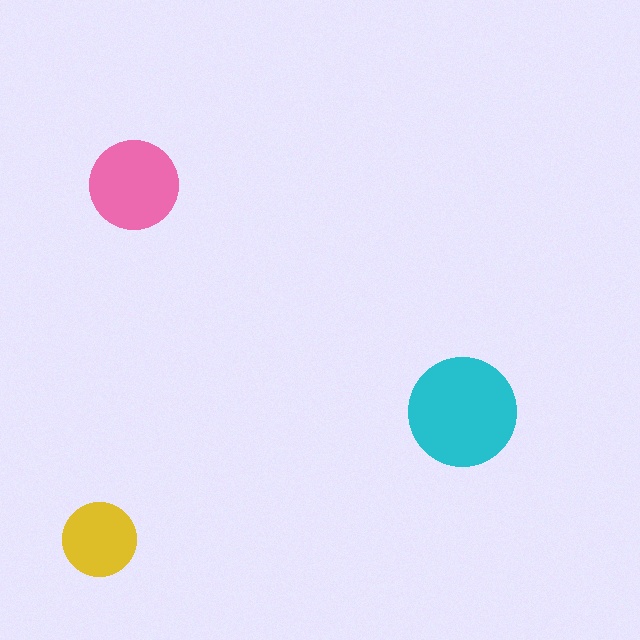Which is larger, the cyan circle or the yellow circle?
The cyan one.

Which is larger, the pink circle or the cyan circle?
The cyan one.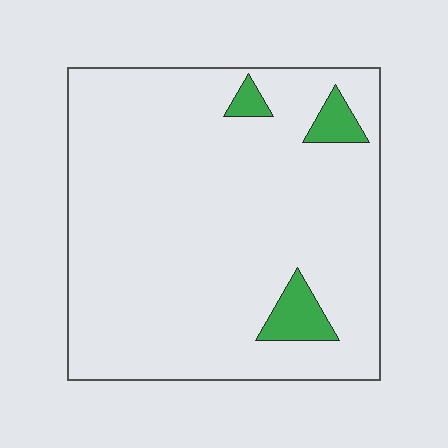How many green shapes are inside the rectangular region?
3.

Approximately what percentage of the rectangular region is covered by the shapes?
Approximately 5%.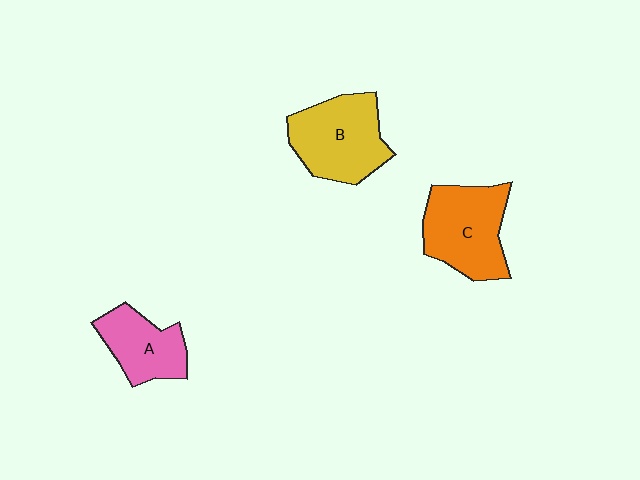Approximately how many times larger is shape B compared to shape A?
Approximately 1.4 times.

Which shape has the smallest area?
Shape A (pink).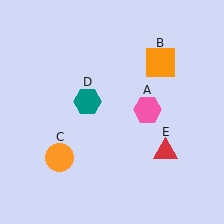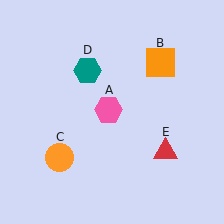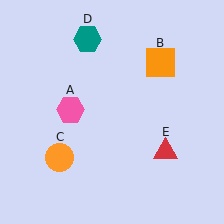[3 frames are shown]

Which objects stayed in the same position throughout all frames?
Orange square (object B) and orange circle (object C) and red triangle (object E) remained stationary.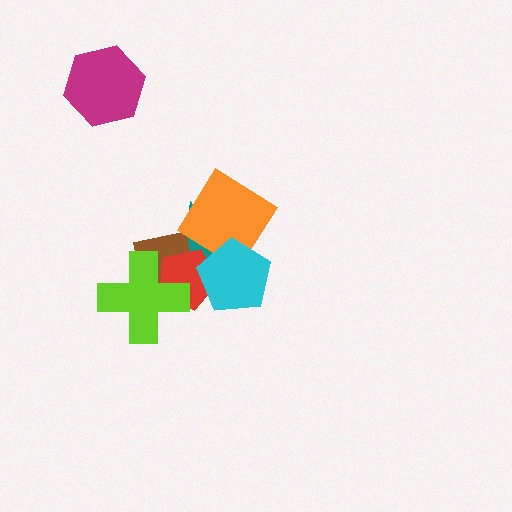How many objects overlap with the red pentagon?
4 objects overlap with the red pentagon.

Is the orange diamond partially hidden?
Yes, it is partially covered by another shape.